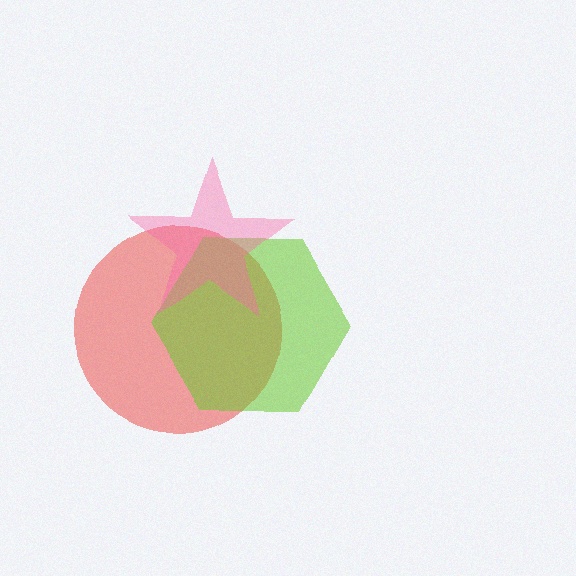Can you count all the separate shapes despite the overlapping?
Yes, there are 3 separate shapes.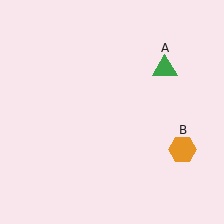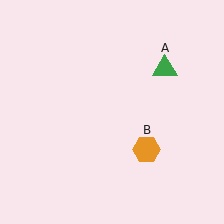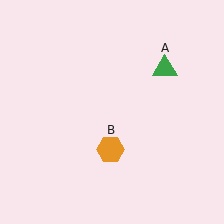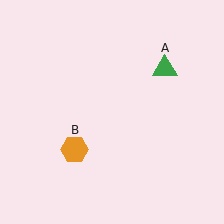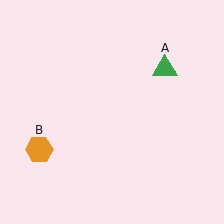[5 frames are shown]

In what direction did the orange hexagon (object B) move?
The orange hexagon (object B) moved left.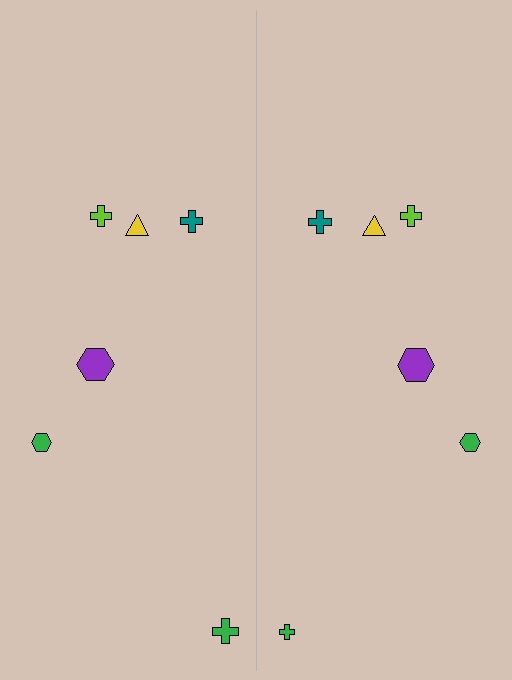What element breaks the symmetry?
The green cross on the right side has a different size than its mirror counterpart.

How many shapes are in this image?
There are 12 shapes in this image.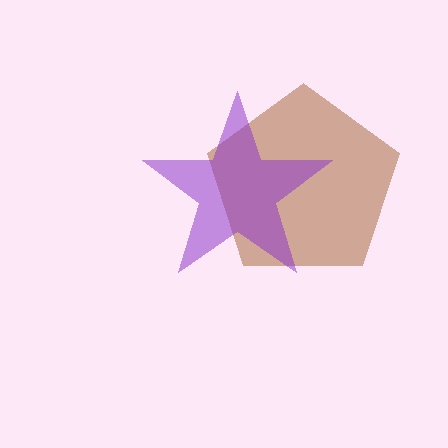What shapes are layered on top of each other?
The layered shapes are: a brown pentagon, a purple star.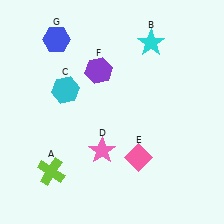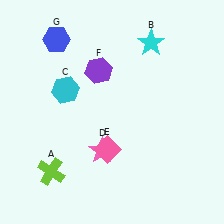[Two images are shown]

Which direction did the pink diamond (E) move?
The pink diamond (E) moved left.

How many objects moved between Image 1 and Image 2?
1 object moved between the two images.